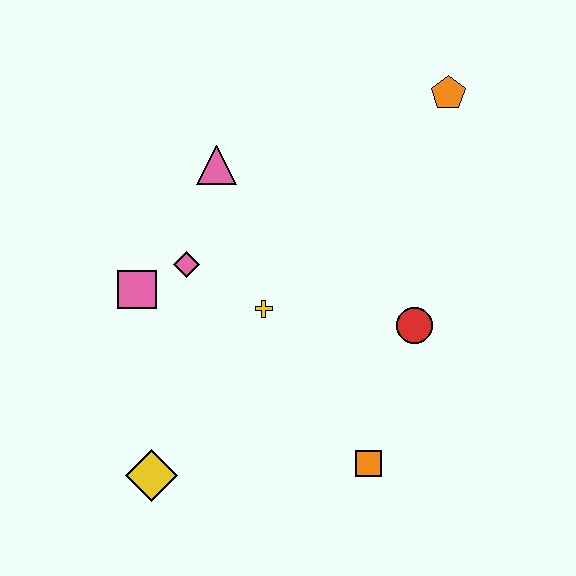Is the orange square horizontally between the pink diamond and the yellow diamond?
No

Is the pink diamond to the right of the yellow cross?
No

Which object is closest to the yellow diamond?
The pink square is closest to the yellow diamond.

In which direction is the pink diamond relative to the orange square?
The pink diamond is above the orange square.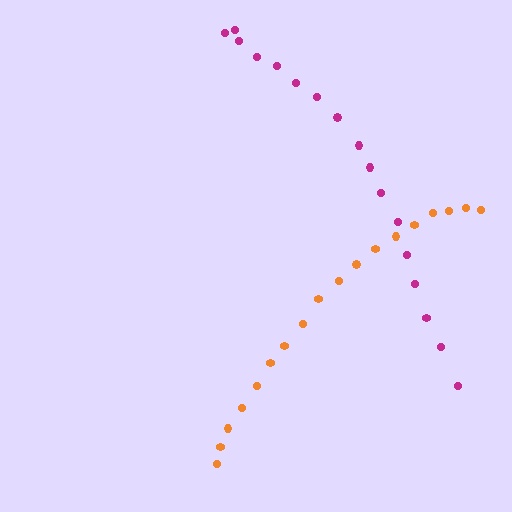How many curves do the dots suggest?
There are 2 distinct paths.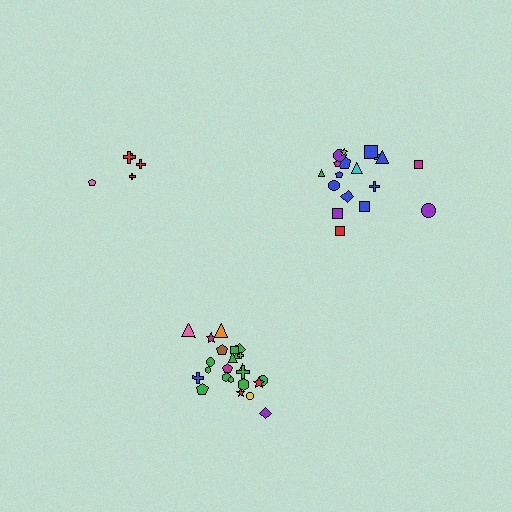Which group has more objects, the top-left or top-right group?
The top-right group.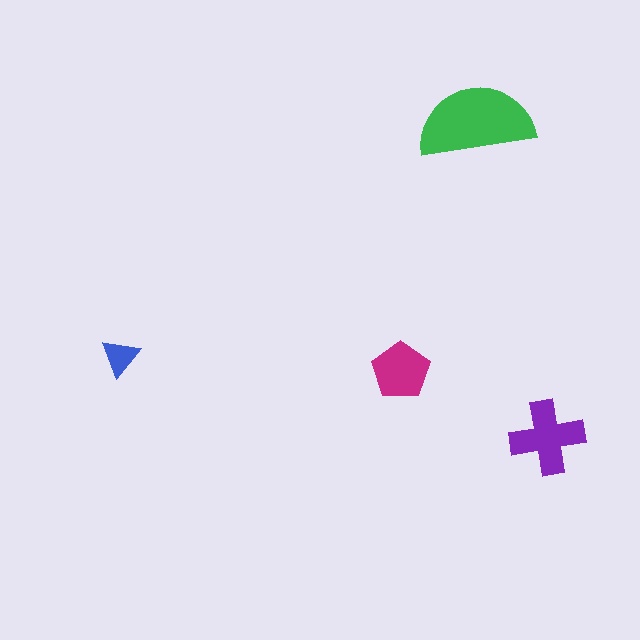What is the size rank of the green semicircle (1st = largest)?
1st.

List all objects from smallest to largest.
The blue triangle, the magenta pentagon, the purple cross, the green semicircle.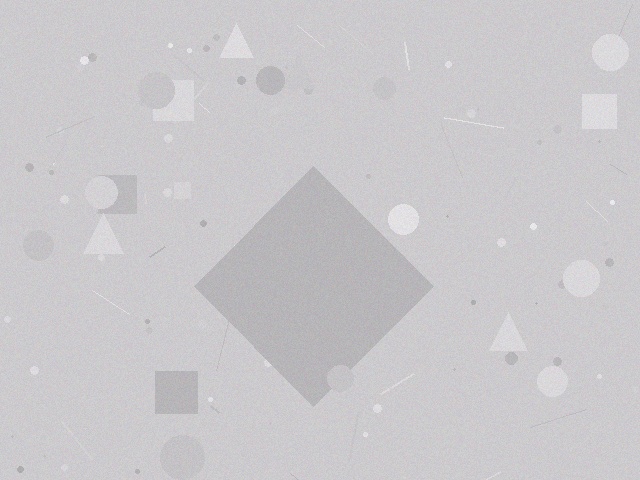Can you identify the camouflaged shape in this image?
The camouflaged shape is a diamond.